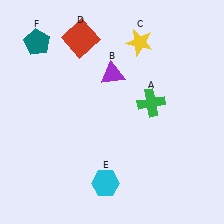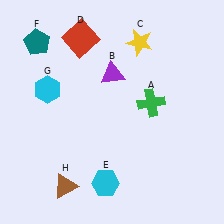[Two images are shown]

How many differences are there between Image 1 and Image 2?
There are 2 differences between the two images.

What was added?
A cyan hexagon (G), a brown triangle (H) were added in Image 2.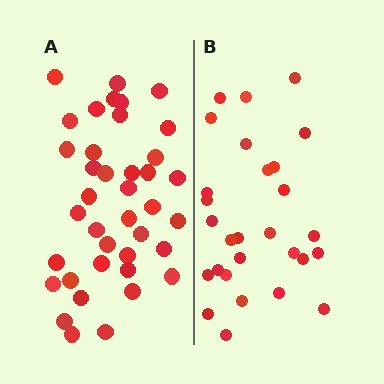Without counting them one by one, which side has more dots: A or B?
Region A (the left region) has more dots.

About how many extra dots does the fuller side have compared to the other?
Region A has roughly 12 or so more dots than region B.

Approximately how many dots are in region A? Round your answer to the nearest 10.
About 40 dots. (The exact count is 39, which rounds to 40.)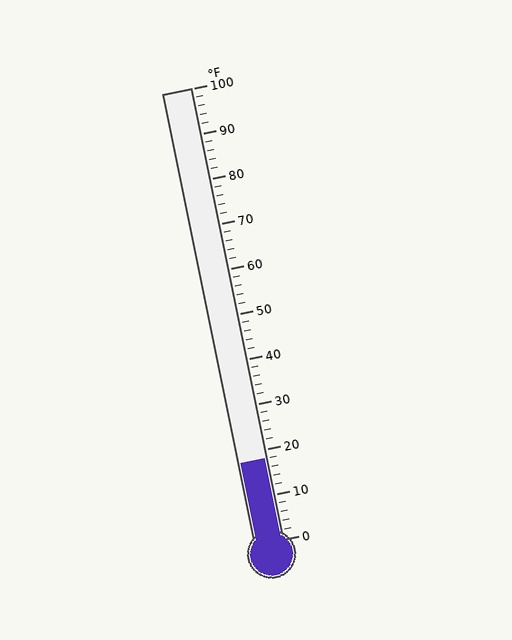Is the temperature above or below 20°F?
The temperature is below 20°F.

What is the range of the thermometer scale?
The thermometer scale ranges from 0°F to 100°F.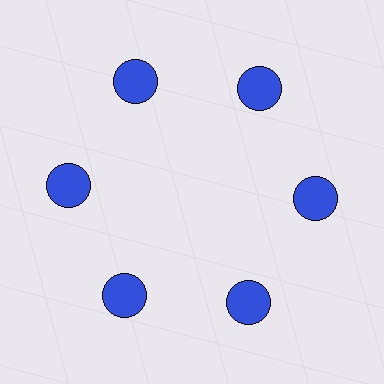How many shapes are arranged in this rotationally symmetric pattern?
There are 6 shapes, arranged in 6 groups of 1.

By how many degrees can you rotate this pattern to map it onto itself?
The pattern maps onto itself every 60 degrees of rotation.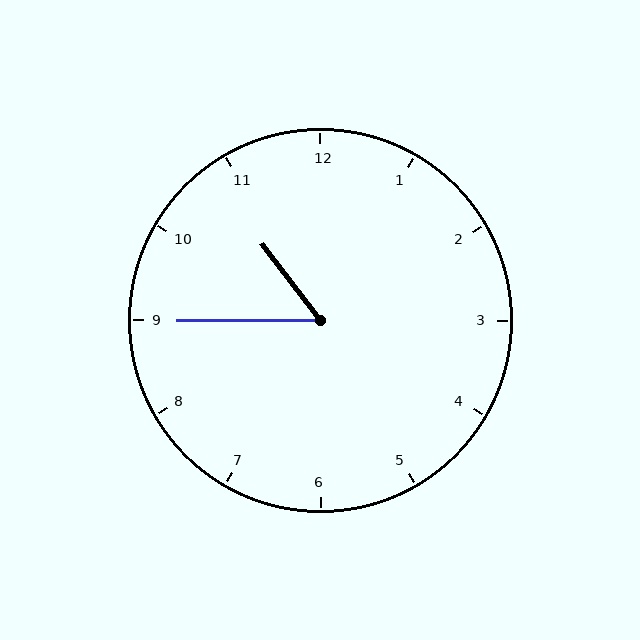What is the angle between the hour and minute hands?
Approximately 52 degrees.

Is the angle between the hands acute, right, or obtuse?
It is acute.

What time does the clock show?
10:45.